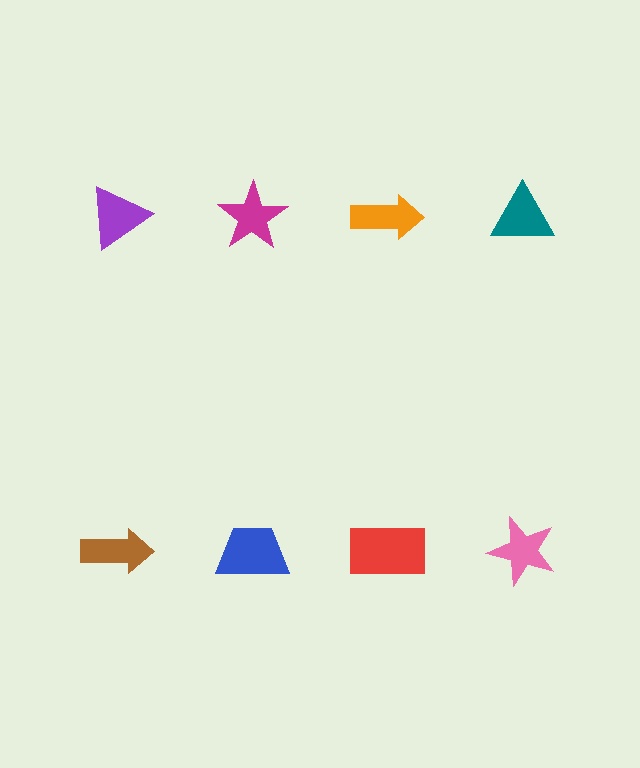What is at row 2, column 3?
A red rectangle.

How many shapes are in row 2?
4 shapes.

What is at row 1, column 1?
A purple triangle.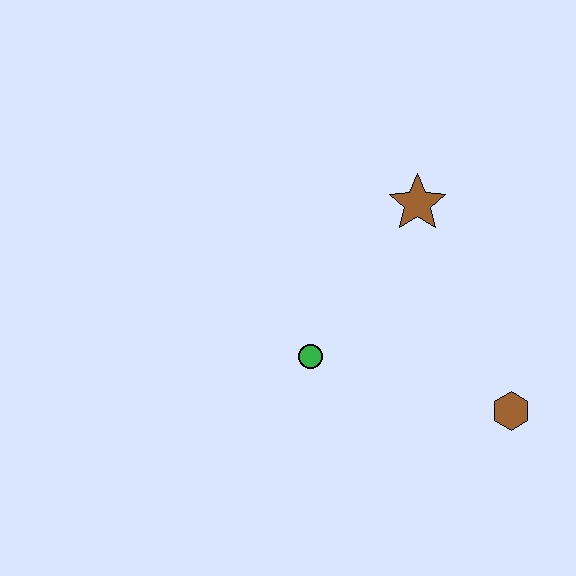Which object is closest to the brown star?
The green circle is closest to the brown star.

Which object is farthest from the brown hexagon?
The brown star is farthest from the brown hexagon.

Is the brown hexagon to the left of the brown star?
No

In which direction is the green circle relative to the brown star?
The green circle is below the brown star.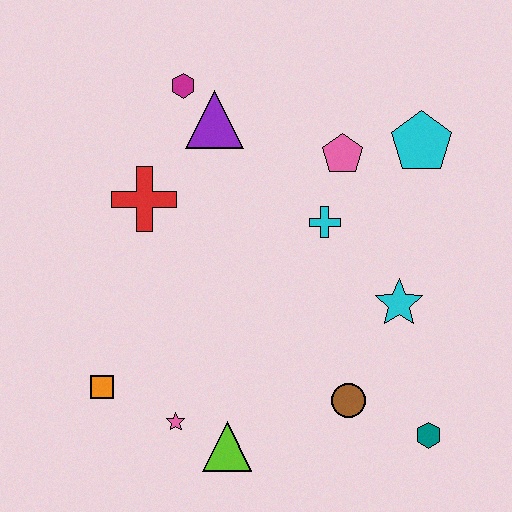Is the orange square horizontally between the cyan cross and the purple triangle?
No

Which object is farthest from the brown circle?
The magenta hexagon is farthest from the brown circle.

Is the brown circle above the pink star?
Yes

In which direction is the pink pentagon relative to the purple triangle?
The pink pentagon is to the right of the purple triangle.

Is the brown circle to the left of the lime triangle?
No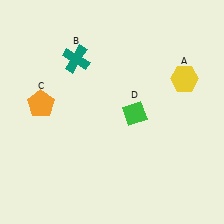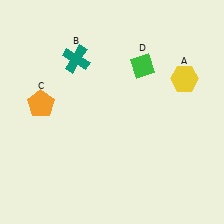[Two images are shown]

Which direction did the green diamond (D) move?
The green diamond (D) moved up.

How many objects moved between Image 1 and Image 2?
1 object moved between the two images.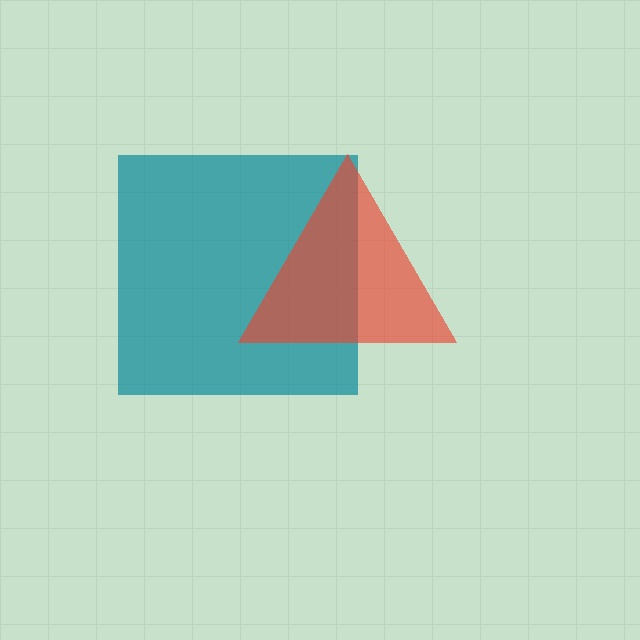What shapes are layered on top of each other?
The layered shapes are: a teal square, a red triangle.